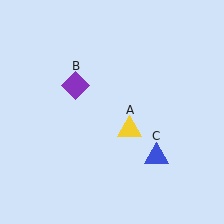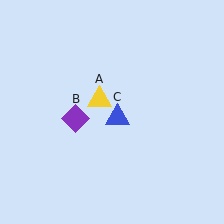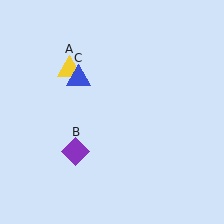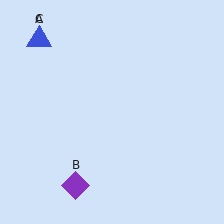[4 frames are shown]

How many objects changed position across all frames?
3 objects changed position: yellow triangle (object A), purple diamond (object B), blue triangle (object C).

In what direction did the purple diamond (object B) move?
The purple diamond (object B) moved down.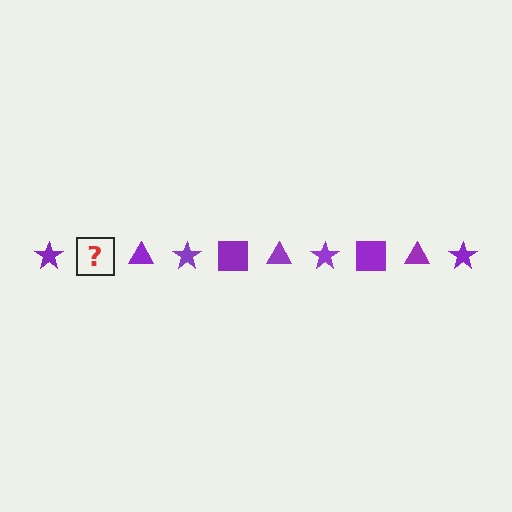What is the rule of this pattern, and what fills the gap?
The rule is that the pattern cycles through star, square, triangle shapes in purple. The gap should be filled with a purple square.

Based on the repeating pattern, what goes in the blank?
The blank should be a purple square.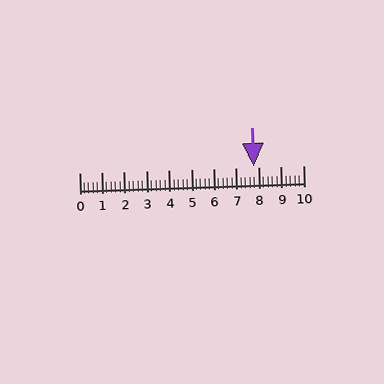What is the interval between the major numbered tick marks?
The major tick marks are spaced 1 units apart.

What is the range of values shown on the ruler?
The ruler shows values from 0 to 10.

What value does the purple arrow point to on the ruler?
The purple arrow points to approximately 7.8.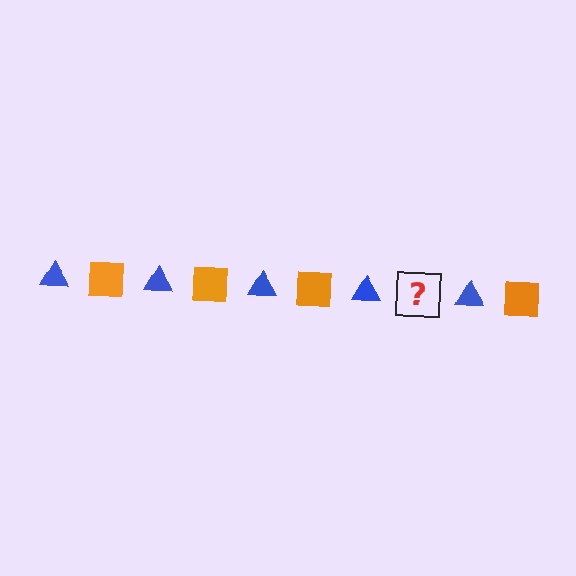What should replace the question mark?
The question mark should be replaced with an orange square.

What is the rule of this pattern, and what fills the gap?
The rule is that the pattern alternates between blue triangle and orange square. The gap should be filled with an orange square.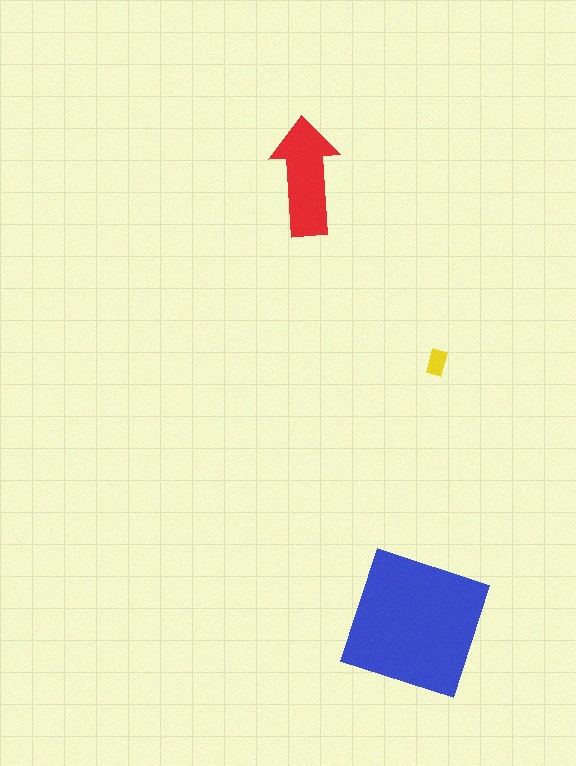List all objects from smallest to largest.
The yellow rectangle, the red arrow, the blue square.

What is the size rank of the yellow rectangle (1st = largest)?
3rd.